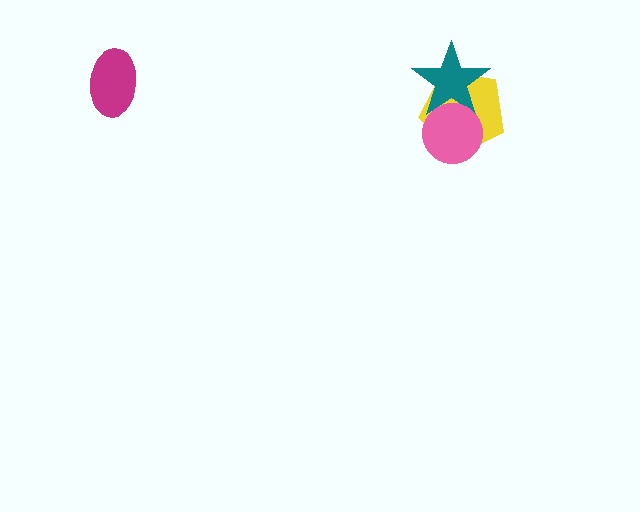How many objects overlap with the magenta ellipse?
0 objects overlap with the magenta ellipse.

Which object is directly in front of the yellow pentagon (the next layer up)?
The teal star is directly in front of the yellow pentagon.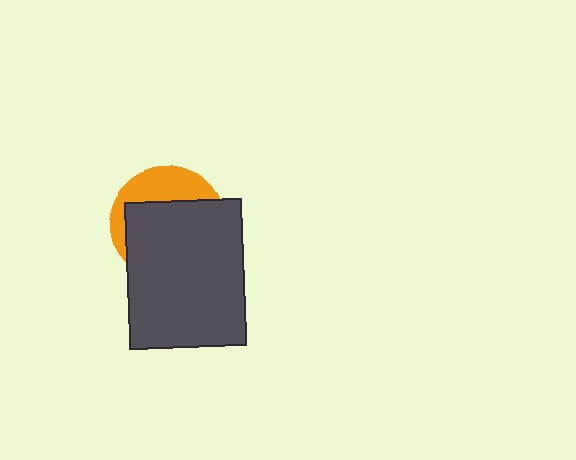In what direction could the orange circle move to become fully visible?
The orange circle could move up. That would shift it out from behind the dark gray rectangle entirely.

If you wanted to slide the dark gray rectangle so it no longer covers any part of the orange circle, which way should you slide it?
Slide it down — that is the most direct way to separate the two shapes.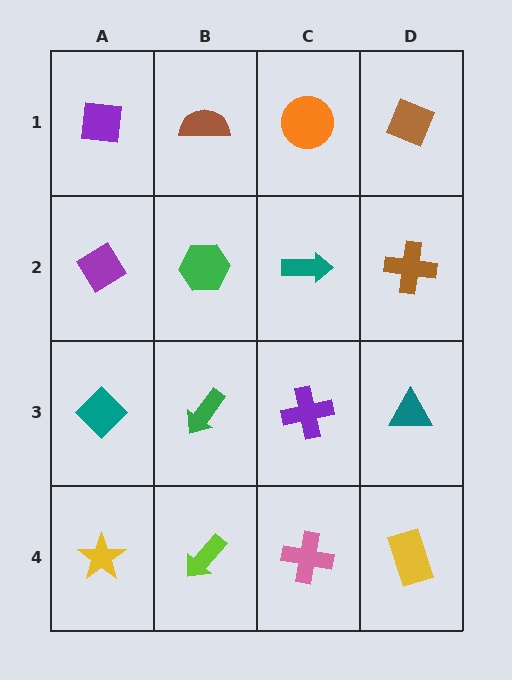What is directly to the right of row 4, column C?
A yellow rectangle.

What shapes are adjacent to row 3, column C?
A teal arrow (row 2, column C), a pink cross (row 4, column C), a green arrow (row 3, column B), a teal triangle (row 3, column D).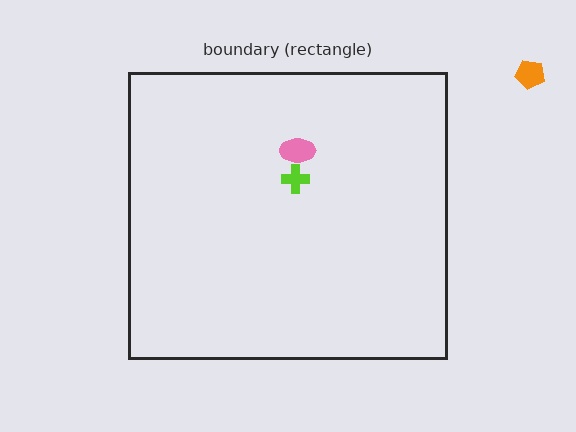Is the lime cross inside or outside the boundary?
Inside.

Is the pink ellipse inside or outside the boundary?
Inside.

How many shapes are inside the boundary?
2 inside, 1 outside.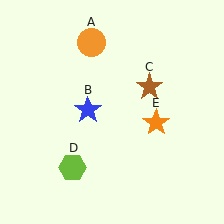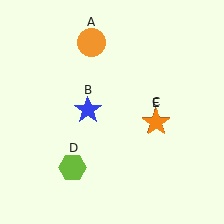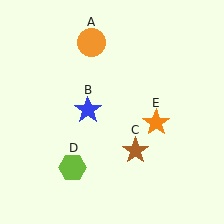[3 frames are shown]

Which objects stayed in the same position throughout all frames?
Orange circle (object A) and blue star (object B) and lime hexagon (object D) and orange star (object E) remained stationary.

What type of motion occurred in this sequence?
The brown star (object C) rotated clockwise around the center of the scene.